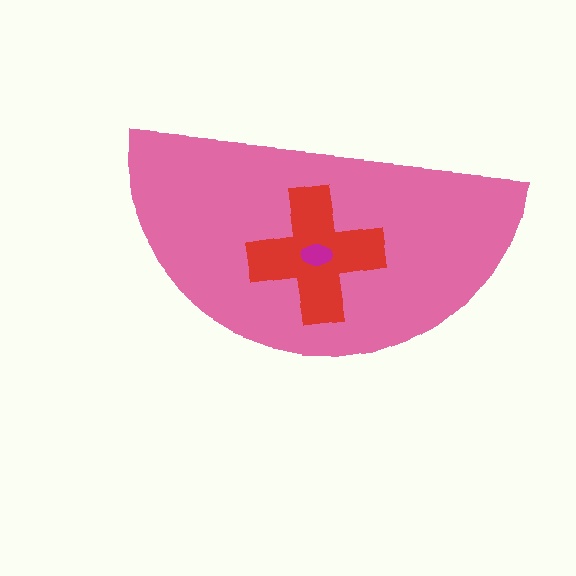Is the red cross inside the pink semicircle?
Yes.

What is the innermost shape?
The magenta ellipse.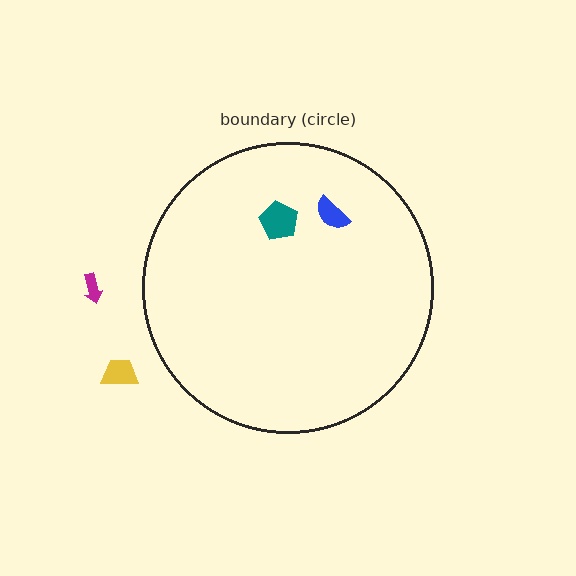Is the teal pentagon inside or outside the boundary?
Inside.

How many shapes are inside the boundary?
2 inside, 2 outside.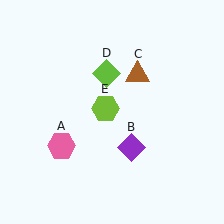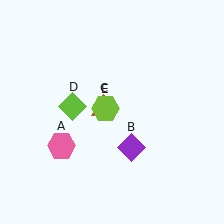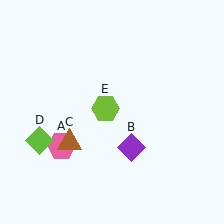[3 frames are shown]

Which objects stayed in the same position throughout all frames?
Pink hexagon (object A) and purple diamond (object B) and lime hexagon (object E) remained stationary.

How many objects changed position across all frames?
2 objects changed position: brown triangle (object C), lime diamond (object D).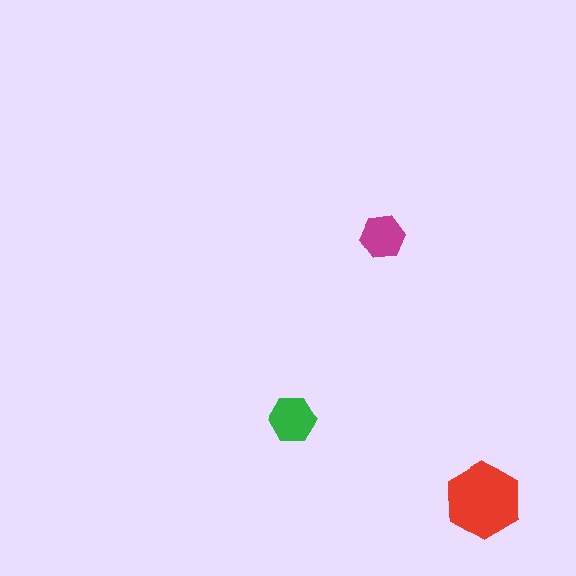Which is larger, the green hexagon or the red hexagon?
The red one.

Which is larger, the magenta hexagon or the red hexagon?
The red one.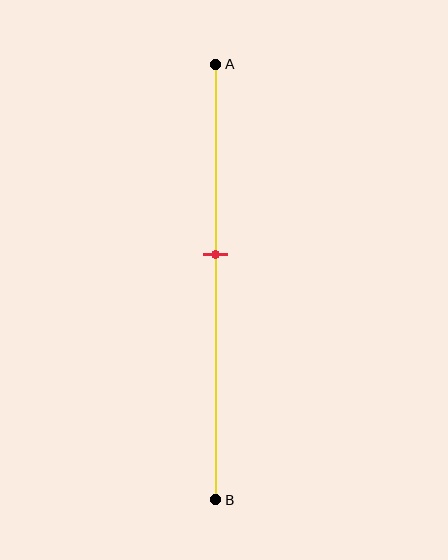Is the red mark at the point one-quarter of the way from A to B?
No, the mark is at about 45% from A, not at the 25% one-quarter point.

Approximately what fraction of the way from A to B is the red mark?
The red mark is approximately 45% of the way from A to B.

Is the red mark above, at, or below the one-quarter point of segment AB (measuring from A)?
The red mark is below the one-quarter point of segment AB.